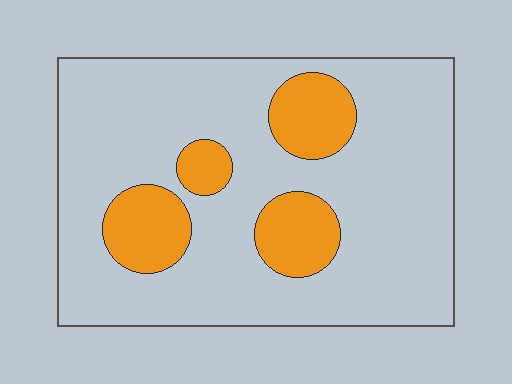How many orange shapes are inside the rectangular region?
4.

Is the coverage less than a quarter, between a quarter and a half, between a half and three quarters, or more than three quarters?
Less than a quarter.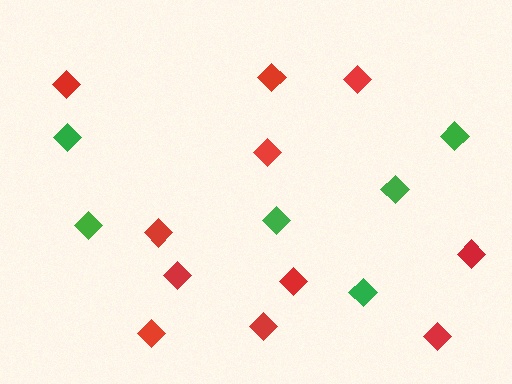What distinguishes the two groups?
There are 2 groups: one group of red diamonds (11) and one group of green diamonds (6).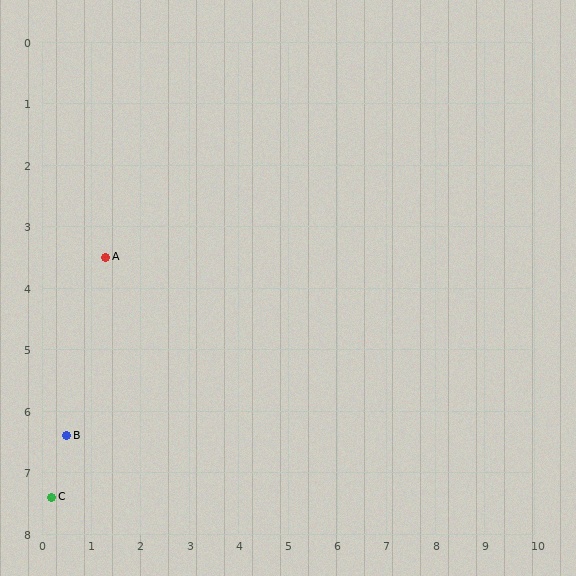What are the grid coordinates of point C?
Point C is at approximately (0.2, 7.4).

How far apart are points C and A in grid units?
Points C and A are about 4.1 grid units apart.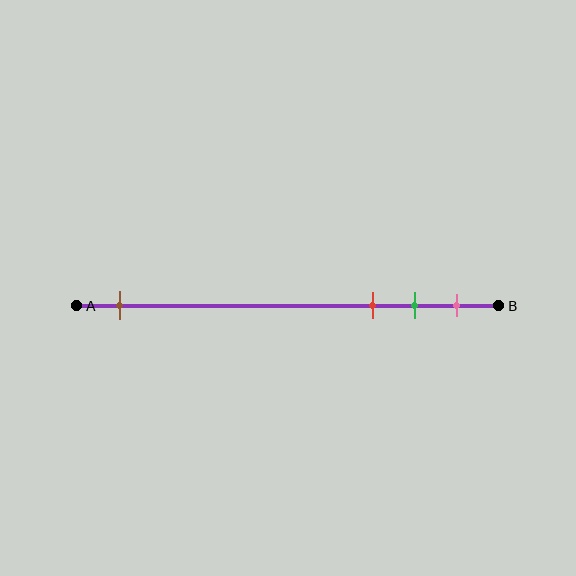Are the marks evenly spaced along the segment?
No, the marks are not evenly spaced.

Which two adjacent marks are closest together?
The green and pink marks are the closest adjacent pair.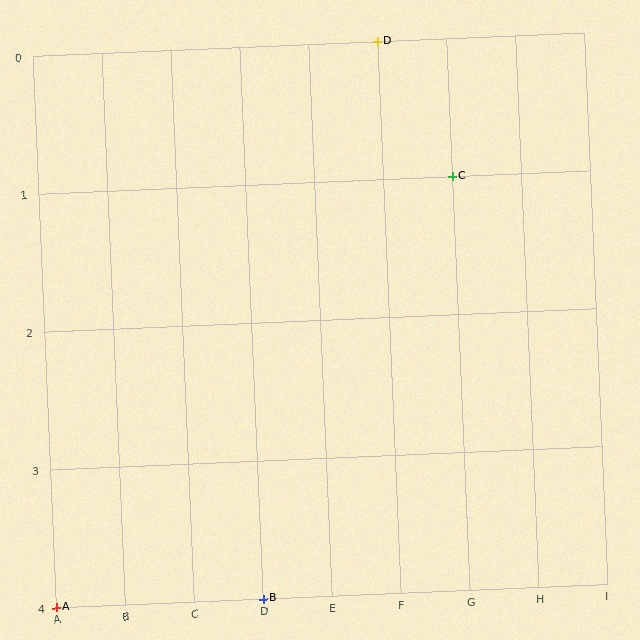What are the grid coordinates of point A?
Point A is at grid coordinates (A, 4).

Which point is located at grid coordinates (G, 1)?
Point C is at (G, 1).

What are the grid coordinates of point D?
Point D is at grid coordinates (F, 0).